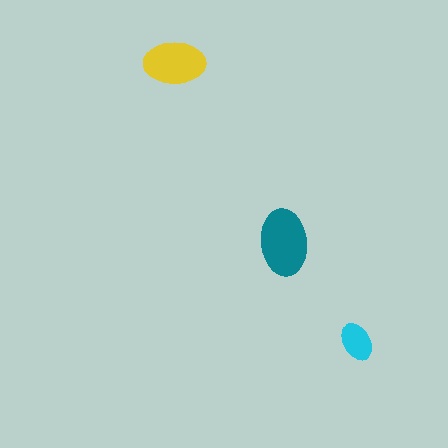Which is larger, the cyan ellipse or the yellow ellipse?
The yellow one.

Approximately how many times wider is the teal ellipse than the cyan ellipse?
About 1.5 times wider.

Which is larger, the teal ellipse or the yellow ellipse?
The teal one.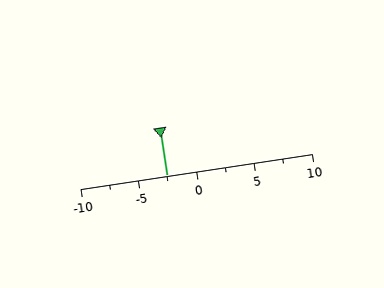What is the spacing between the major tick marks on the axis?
The major ticks are spaced 5 apart.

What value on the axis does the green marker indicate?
The marker indicates approximately -2.5.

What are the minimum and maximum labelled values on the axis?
The axis runs from -10 to 10.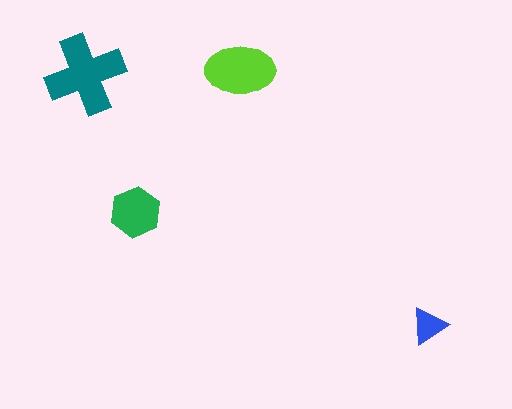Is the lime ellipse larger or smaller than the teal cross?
Smaller.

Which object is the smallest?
The blue triangle.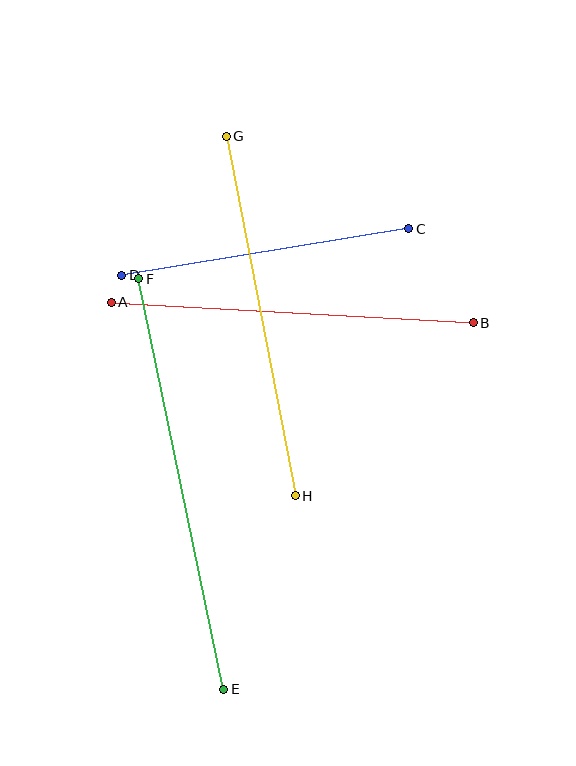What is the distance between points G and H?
The distance is approximately 366 pixels.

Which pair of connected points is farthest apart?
Points E and F are farthest apart.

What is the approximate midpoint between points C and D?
The midpoint is at approximately (265, 252) pixels.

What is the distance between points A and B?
The distance is approximately 362 pixels.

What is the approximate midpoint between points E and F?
The midpoint is at approximately (181, 484) pixels.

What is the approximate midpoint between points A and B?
The midpoint is at approximately (292, 313) pixels.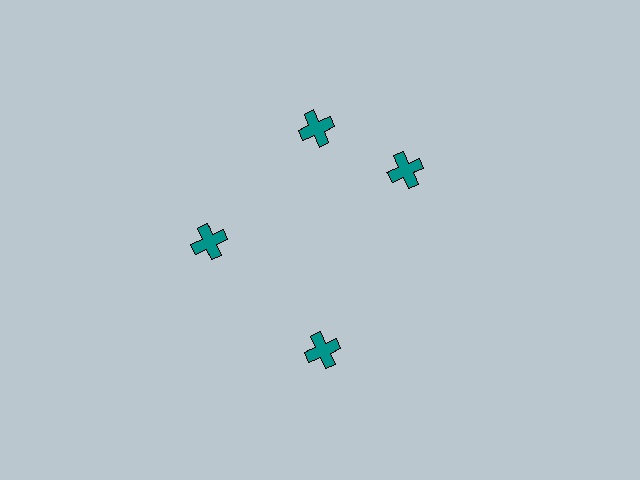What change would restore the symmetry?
The symmetry would be restored by rotating it back into even spacing with its neighbors so that all 4 crosses sit at equal angles and equal distance from the center.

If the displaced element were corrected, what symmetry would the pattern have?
It would have 4-fold rotational symmetry — the pattern would map onto itself every 90 degrees.